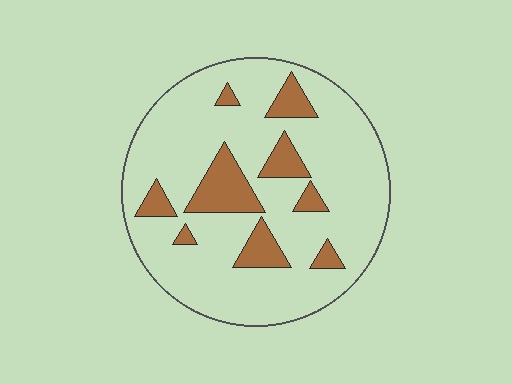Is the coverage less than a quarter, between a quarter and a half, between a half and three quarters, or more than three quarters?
Less than a quarter.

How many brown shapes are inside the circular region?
9.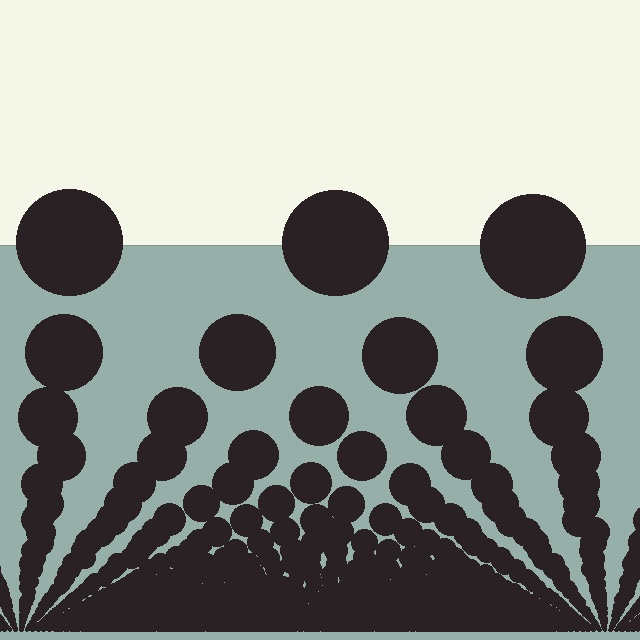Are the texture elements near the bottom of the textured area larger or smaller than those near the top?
Smaller. The gradient is inverted — elements near the bottom are smaller and denser.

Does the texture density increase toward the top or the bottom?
Density increases toward the bottom.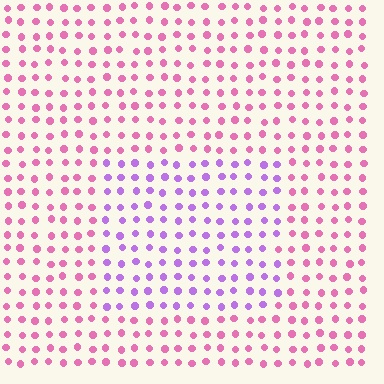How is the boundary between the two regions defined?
The boundary is defined purely by a slight shift in hue (about 47 degrees). Spacing, size, and orientation are identical on both sides.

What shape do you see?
I see a rectangle.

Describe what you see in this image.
The image is filled with small pink elements in a uniform arrangement. A rectangle-shaped region is visible where the elements are tinted to a slightly different hue, forming a subtle color boundary.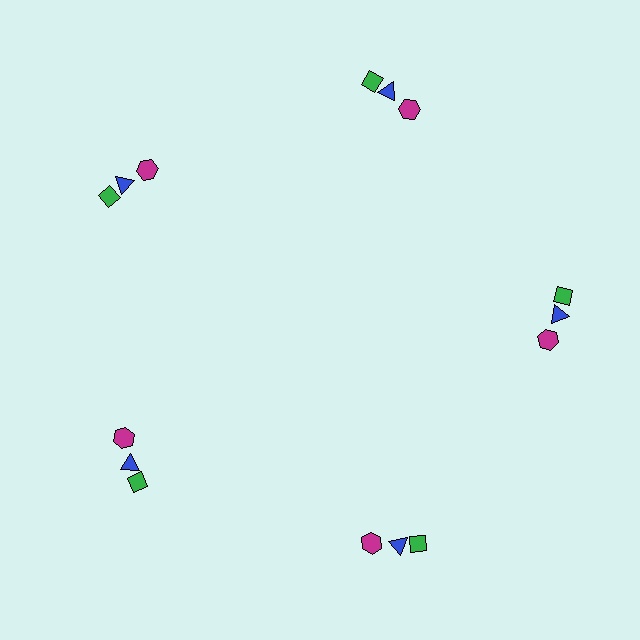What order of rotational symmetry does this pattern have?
This pattern has 5-fold rotational symmetry.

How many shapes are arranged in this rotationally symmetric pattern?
There are 15 shapes, arranged in 5 groups of 3.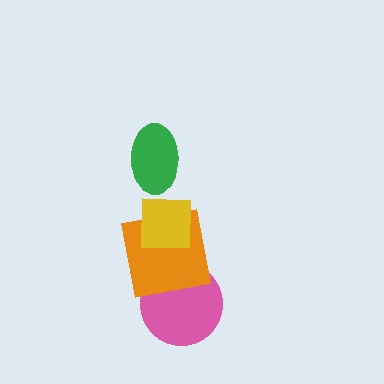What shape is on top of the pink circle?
The orange square is on top of the pink circle.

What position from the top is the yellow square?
The yellow square is 2nd from the top.